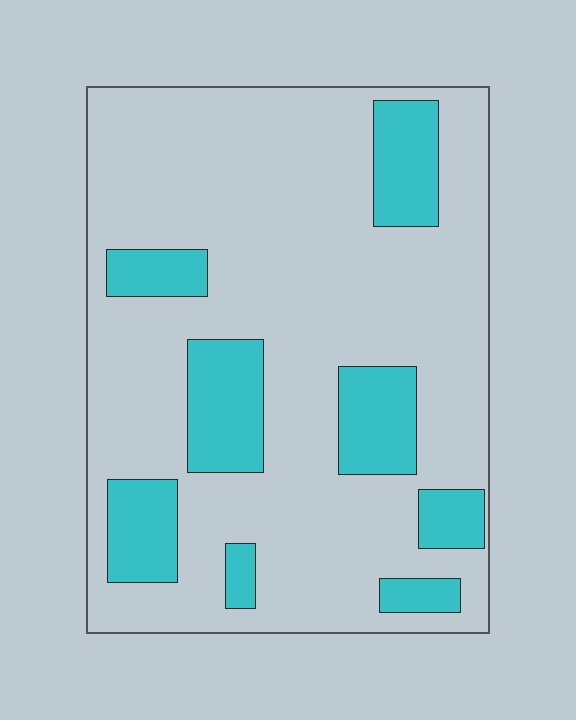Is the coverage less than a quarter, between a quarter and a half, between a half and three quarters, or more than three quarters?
Less than a quarter.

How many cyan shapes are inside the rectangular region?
8.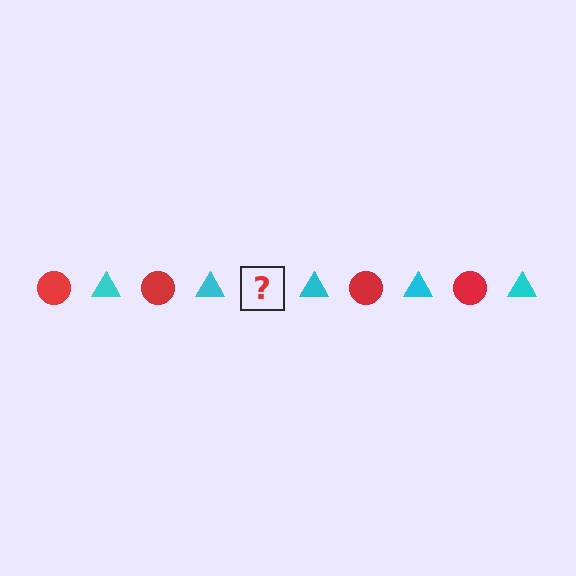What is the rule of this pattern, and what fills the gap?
The rule is that the pattern alternates between red circle and cyan triangle. The gap should be filled with a red circle.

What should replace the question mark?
The question mark should be replaced with a red circle.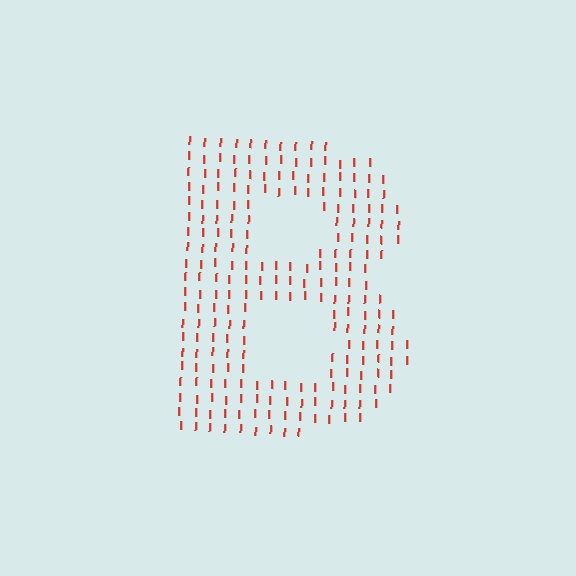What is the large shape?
The large shape is the letter B.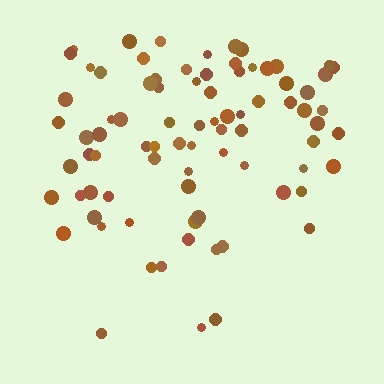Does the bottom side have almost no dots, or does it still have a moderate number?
Still a moderate number, just noticeably fewer than the top.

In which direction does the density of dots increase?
From bottom to top, with the top side densest.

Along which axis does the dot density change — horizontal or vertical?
Vertical.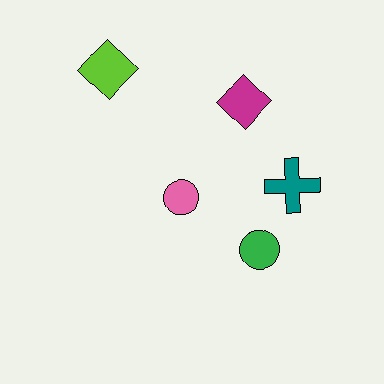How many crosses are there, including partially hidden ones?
There is 1 cross.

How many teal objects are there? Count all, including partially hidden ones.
There is 1 teal object.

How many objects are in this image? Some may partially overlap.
There are 5 objects.